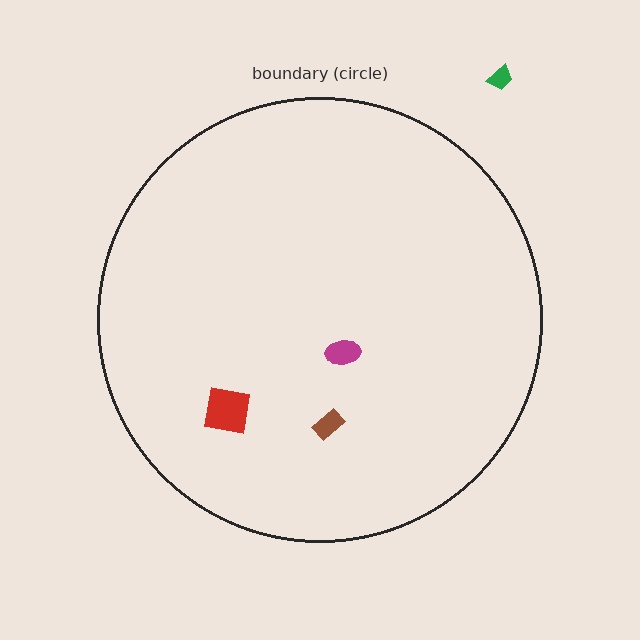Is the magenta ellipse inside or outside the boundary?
Inside.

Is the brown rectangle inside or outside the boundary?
Inside.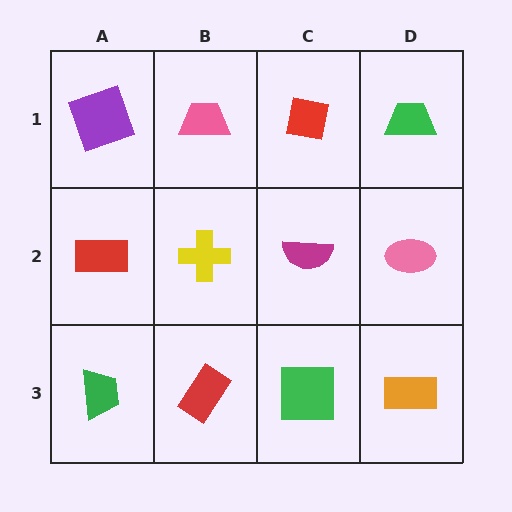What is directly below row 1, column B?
A yellow cross.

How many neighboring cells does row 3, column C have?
3.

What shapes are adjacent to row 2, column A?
A purple square (row 1, column A), a green trapezoid (row 3, column A), a yellow cross (row 2, column B).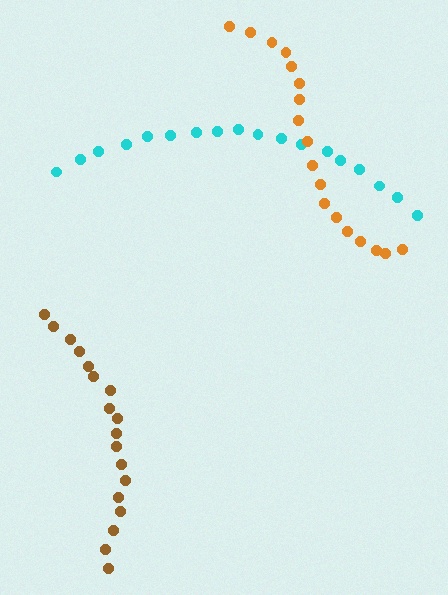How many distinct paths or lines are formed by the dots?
There are 3 distinct paths.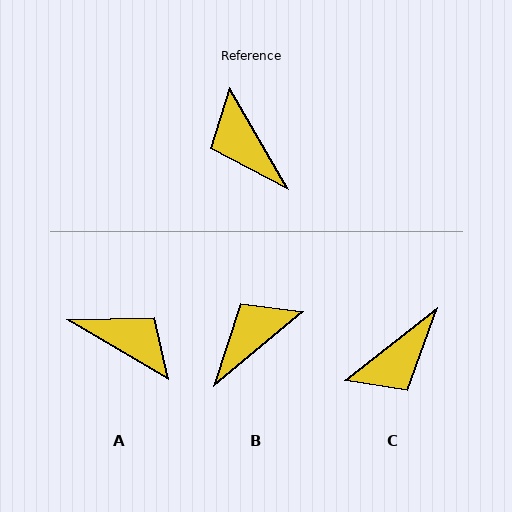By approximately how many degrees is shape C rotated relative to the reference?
Approximately 98 degrees counter-clockwise.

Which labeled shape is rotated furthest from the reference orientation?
A, about 151 degrees away.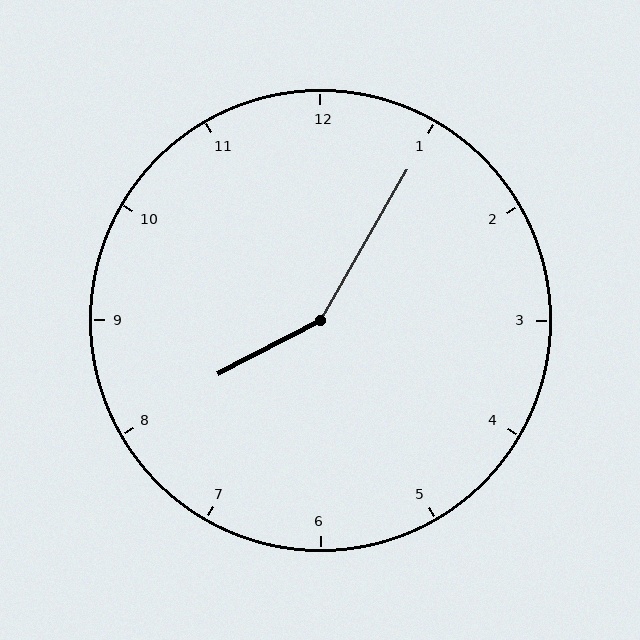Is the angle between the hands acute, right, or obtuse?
It is obtuse.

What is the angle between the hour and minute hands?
Approximately 148 degrees.